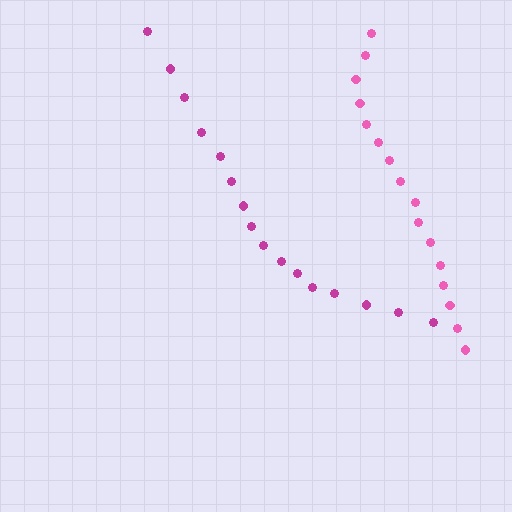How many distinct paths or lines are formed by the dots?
There are 2 distinct paths.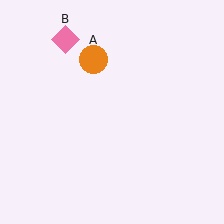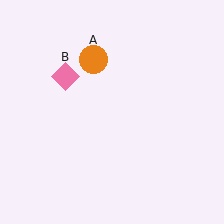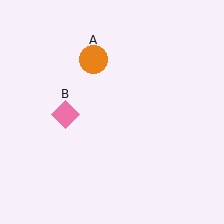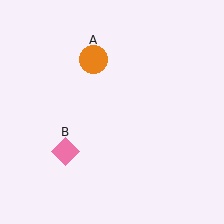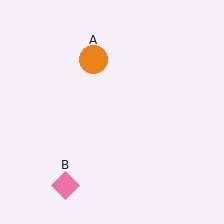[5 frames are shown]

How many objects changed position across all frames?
1 object changed position: pink diamond (object B).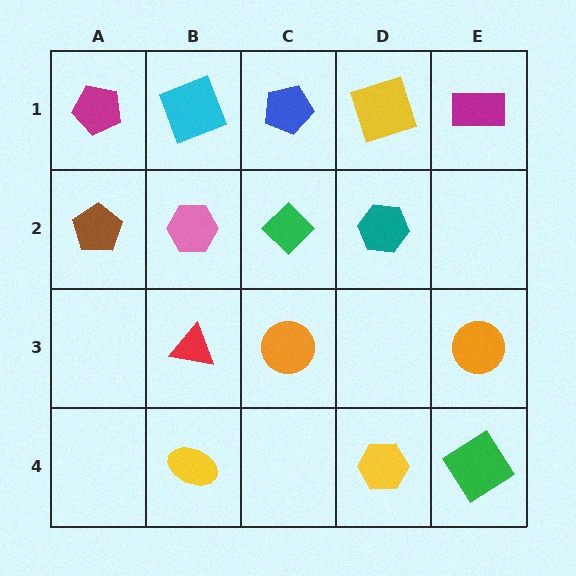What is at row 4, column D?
A yellow hexagon.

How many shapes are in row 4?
3 shapes.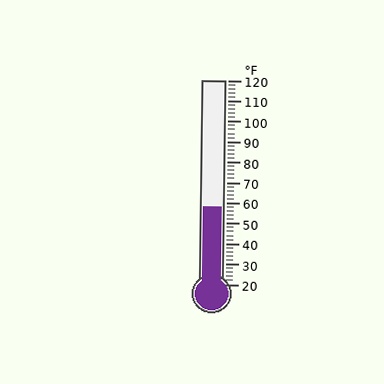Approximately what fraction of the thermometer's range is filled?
The thermometer is filled to approximately 40% of its range.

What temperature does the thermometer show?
The thermometer shows approximately 58°F.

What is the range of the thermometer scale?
The thermometer scale ranges from 20°F to 120°F.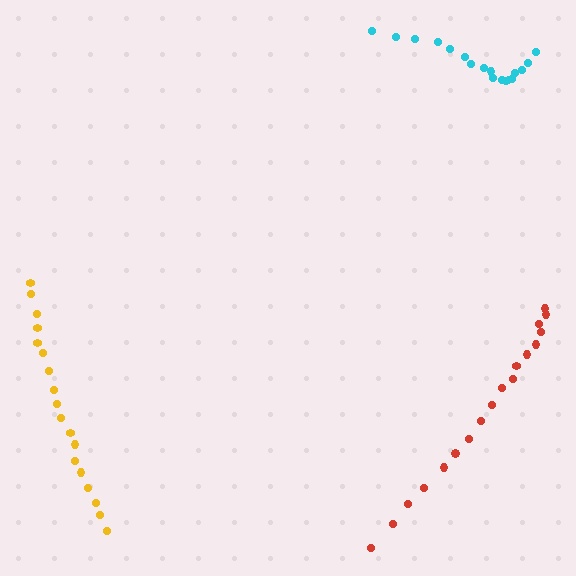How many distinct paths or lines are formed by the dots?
There are 3 distinct paths.